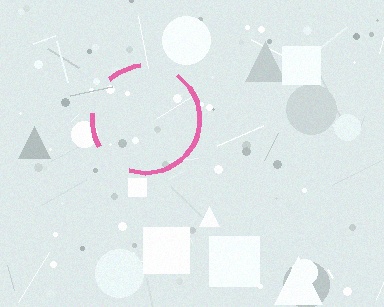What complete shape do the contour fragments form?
The contour fragments form a circle.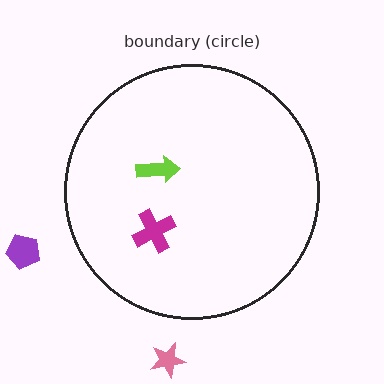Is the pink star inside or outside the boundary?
Outside.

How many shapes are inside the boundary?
2 inside, 2 outside.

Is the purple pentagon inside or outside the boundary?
Outside.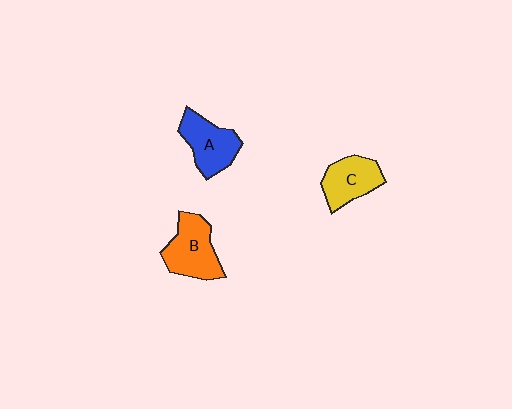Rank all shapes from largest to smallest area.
From largest to smallest: B (orange), A (blue), C (yellow).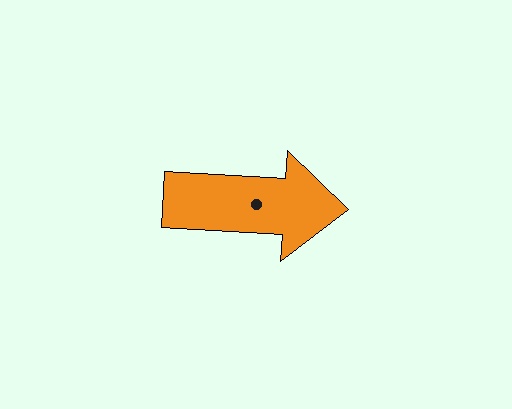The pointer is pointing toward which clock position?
Roughly 3 o'clock.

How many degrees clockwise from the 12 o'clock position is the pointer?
Approximately 93 degrees.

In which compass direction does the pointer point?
East.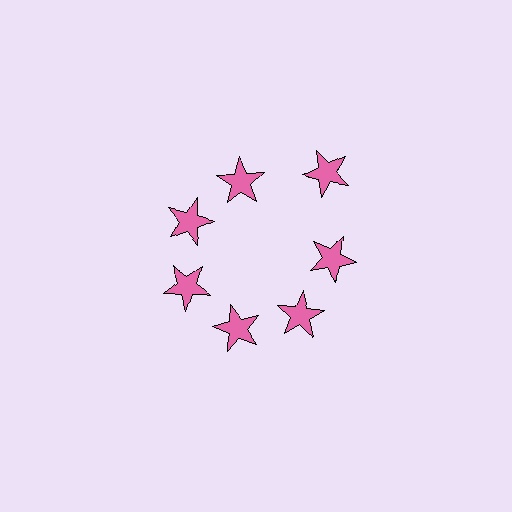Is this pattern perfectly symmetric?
No. The 7 pink stars are arranged in a ring, but one element near the 1 o'clock position is pushed outward from the center, breaking the 7-fold rotational symmetry.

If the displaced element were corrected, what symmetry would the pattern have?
It would have 7-fold rotational symmetry — the pattern would map onto itself every 51 degrees.